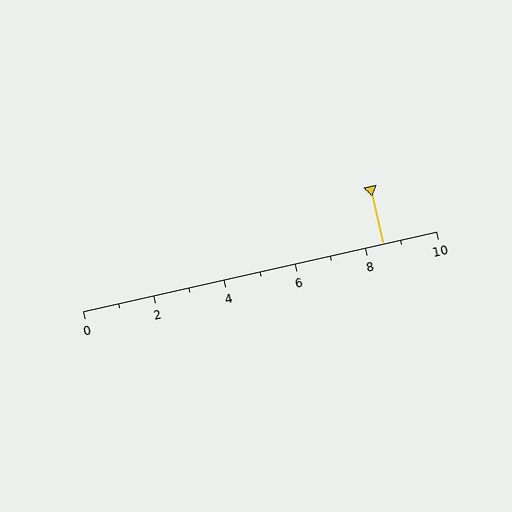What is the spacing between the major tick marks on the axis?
The major ticks are spaced 2 apart.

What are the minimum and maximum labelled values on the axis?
The axis runs from 0 to 10.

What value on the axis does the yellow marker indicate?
The marker indicates approximately 8.5.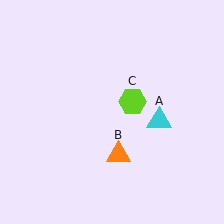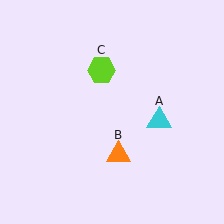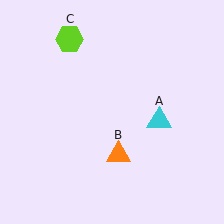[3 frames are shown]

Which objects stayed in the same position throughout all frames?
Cyan triangle (object A) and orange triangle (object B) remained stationary.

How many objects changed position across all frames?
1 object changed position: lime hexagon (object C).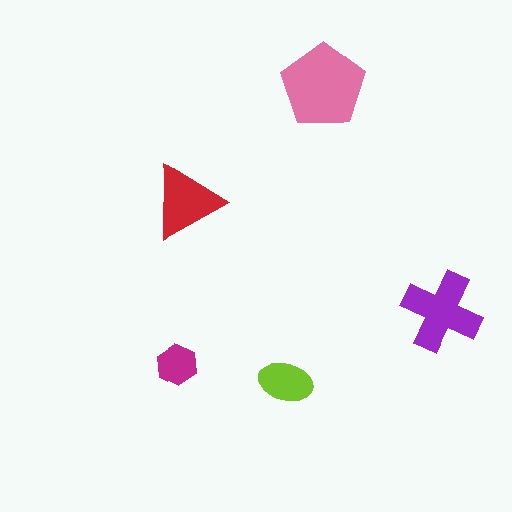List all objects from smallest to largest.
The magenta hexagon, the lime ellipse, the red triangle, the purple cross, the pink pentagon.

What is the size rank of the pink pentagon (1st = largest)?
1st.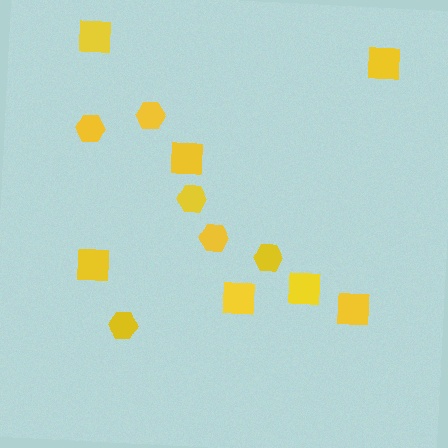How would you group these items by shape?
There are 2 groups: one group of hexagons (6) and one group of squares (7).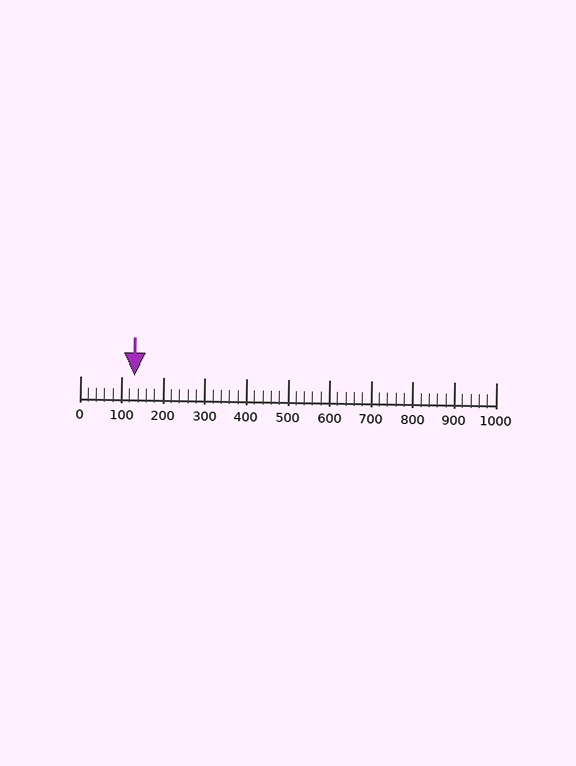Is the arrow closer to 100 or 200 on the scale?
The arrow is closer to 100.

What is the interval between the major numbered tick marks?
The major tick marks are spaced 100 units apart.